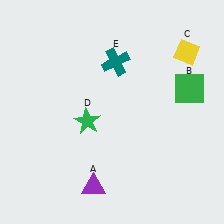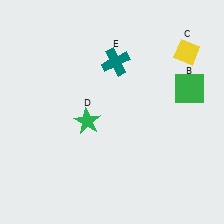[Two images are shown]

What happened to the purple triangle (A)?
The purple triangle (A) was removed in Image 2. It was in the bottom-left area of Image 1.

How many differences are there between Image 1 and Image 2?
There is 1 difference between the two images.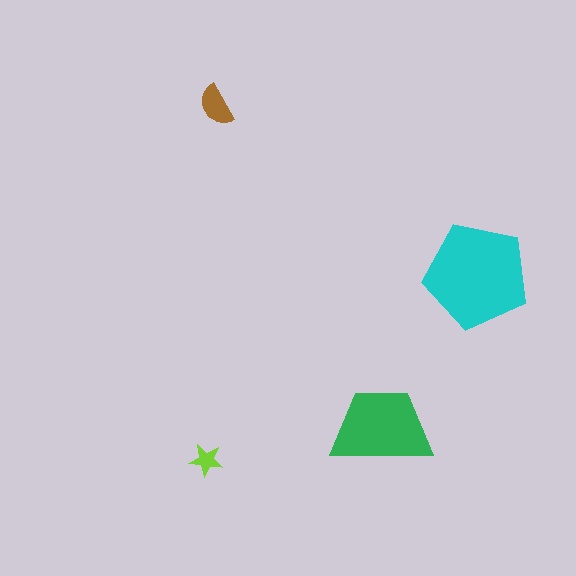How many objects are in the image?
There are 4 objects in the image.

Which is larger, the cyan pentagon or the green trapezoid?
The cyan pentagon.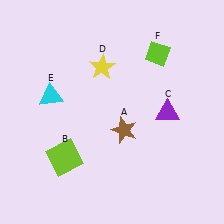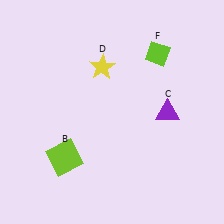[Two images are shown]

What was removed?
The cyan triangle (E), the brown star (A) were removed in Image 2.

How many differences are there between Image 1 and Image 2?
There are 2 differences between the two images.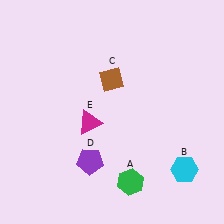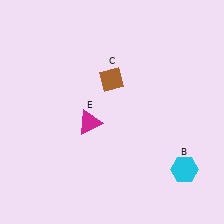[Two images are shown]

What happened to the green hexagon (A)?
The green hexagon (A) was removed in Image 2. It was in the bottom-right area of Image 1.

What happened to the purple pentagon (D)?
The purple pentagon (D) was removed in Image 2. It was in the bottom-left area of Image 1.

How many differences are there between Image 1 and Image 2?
There are 2 differences between the two images.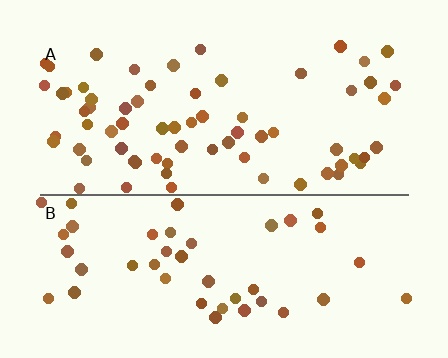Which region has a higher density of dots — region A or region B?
A (the top).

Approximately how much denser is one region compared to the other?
Approximately 1.6× — region A over region B.